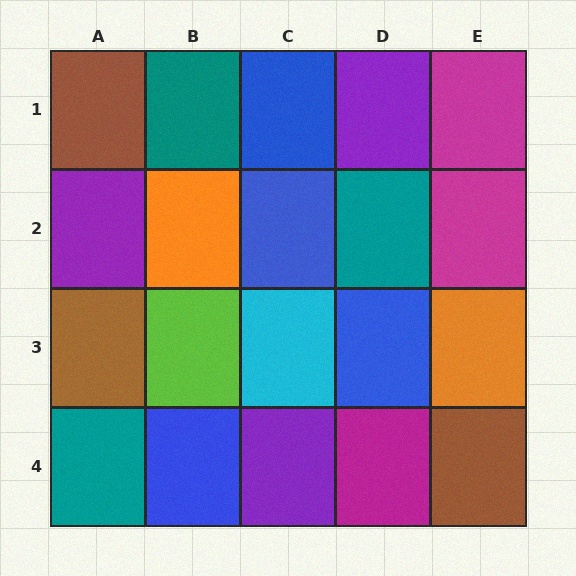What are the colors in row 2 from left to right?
Purple, orange, blue, teal, magenta.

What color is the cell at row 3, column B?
Lime.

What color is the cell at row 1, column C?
Blue.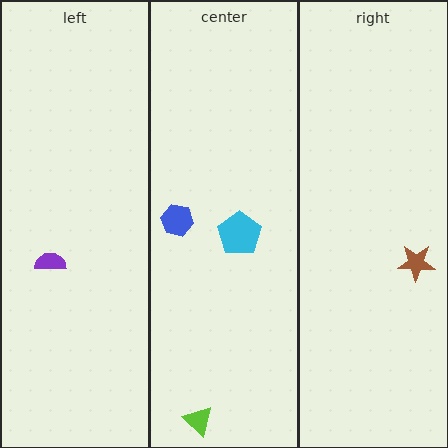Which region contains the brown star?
The right region.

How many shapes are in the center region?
3.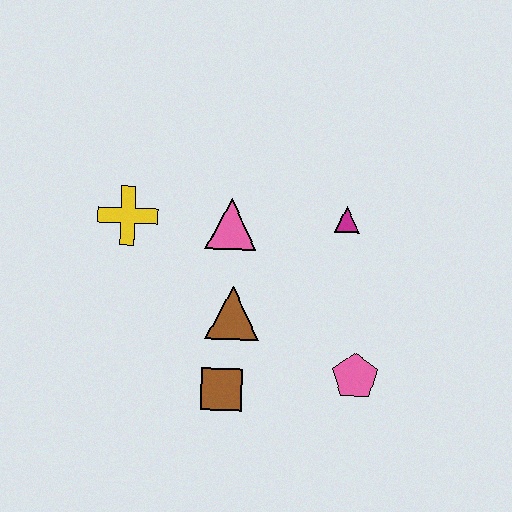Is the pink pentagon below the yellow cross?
Yes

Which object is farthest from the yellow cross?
The pink pentagon is farthest from the yellow cross.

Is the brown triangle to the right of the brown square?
Yes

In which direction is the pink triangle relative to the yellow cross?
The pink triangle is to the right of the yellow cross.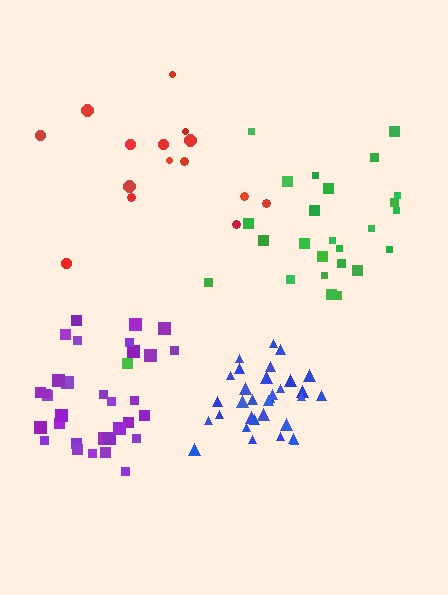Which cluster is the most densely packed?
Blue.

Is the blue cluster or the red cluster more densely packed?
Blue.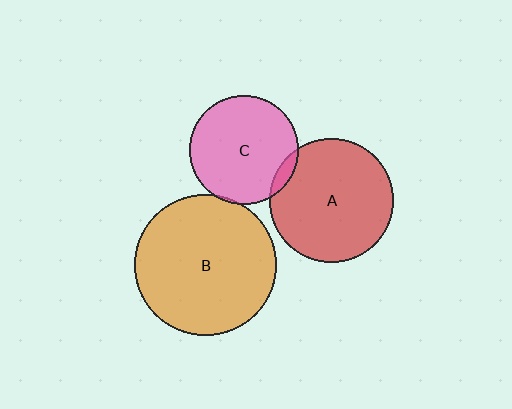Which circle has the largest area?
Circle B (orange).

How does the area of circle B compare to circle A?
Approximately 1.3 times.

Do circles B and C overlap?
Yes.